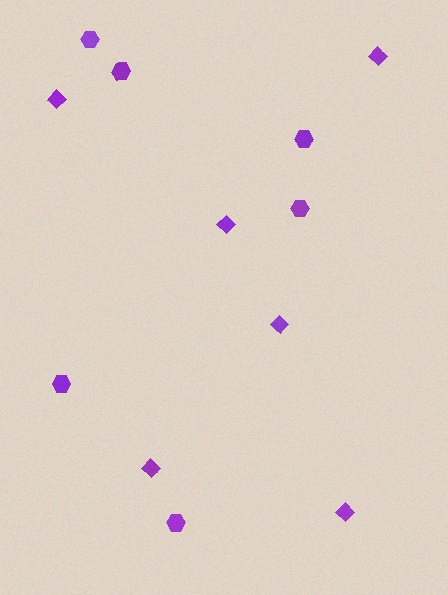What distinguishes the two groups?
There are 2 groups: one group of hexagons (6) and one group of diamonds (6).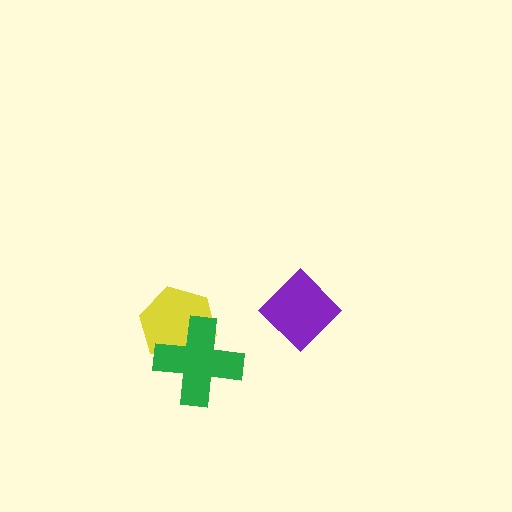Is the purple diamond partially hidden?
No, no other shape covers it.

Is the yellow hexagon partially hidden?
Yes, it is partially covered by another shape.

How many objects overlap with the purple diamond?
0 objects overlap with the purple diamond.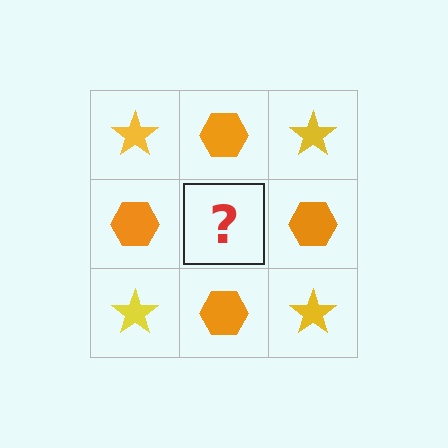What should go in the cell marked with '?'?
The missing cell should contain a yellow star.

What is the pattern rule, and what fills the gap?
The rule is that it alternates yellow star and orange hexagon in a checkerboard pattern. The gap should be filled with a yellow star.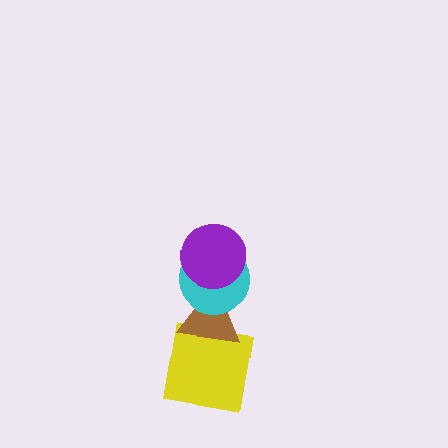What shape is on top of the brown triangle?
The cyan circle is on top of the brown triangle.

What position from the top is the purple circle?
The purple circle is 1st from the top.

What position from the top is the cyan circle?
The cyan circle is 2nd from the top.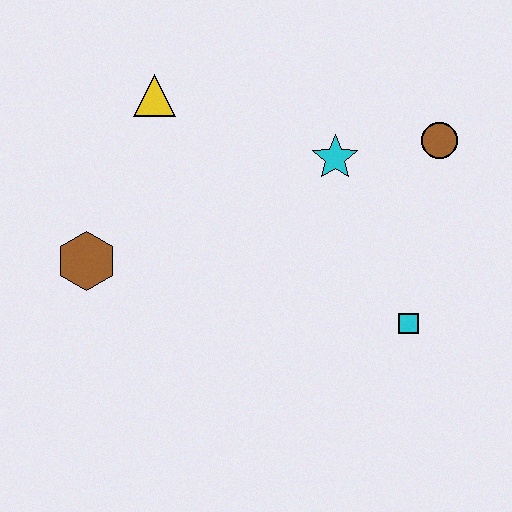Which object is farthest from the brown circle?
The brown hexagon is farthest from the brown circle.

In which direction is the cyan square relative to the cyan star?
The cyan square is below the cyan star.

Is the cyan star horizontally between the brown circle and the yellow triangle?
Yes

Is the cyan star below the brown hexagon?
No